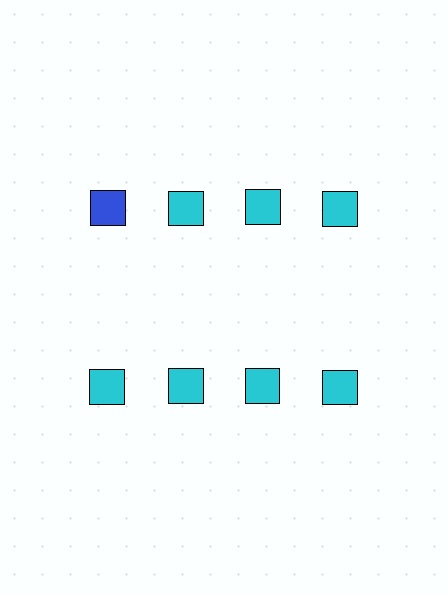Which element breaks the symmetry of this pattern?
The blue square in the top row, leftmost column breaks the symmetry. All other shapes are cyan squares.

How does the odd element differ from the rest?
It has a different color: blue instead of cyan.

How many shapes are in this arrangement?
There are 8 shapes arranged in a grid pattern.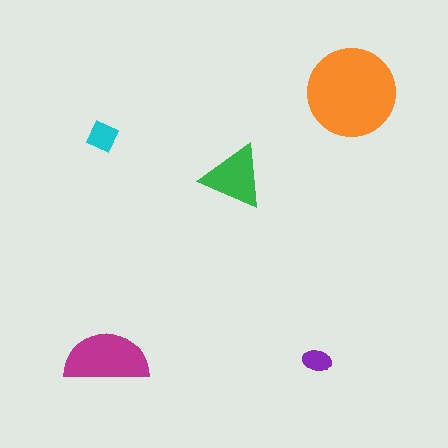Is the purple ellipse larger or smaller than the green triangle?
Smaller.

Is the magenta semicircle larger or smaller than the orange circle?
Smaller.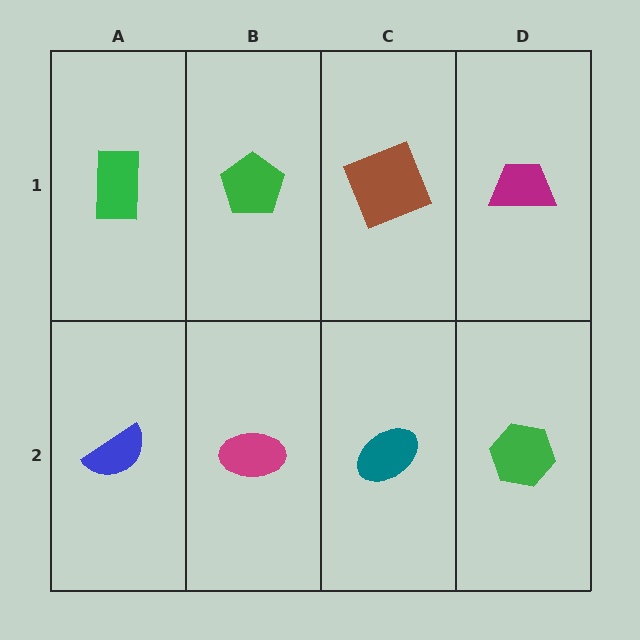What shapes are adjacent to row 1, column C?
A teal ellipse (row 2, column C), a green pentagon (row 1, column B), a magenta trapezoid (row 1, column D).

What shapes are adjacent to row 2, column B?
A green pentagon (row 1, column B), a blue semicircle (row 2, column A), a teal ellipse (row 2, column C).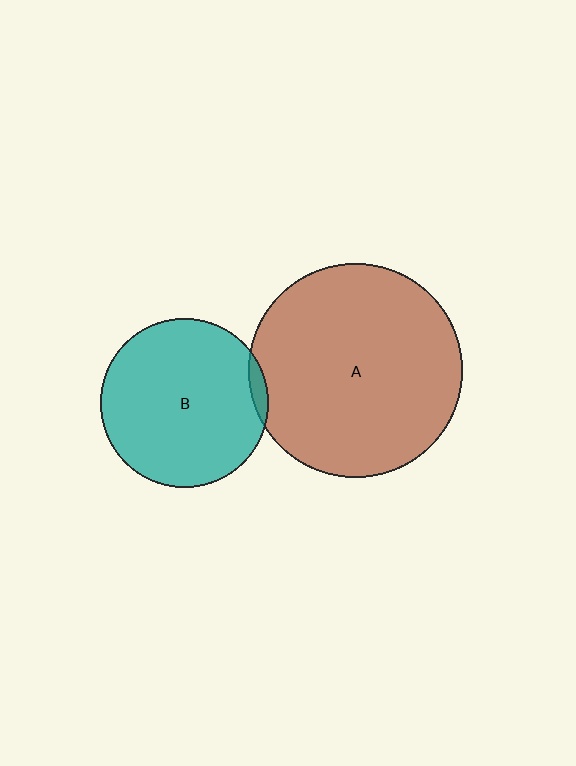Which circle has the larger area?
Circle A (brown).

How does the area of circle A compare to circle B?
Approximately 1.6 times.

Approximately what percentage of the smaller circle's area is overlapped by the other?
Approximately 5%.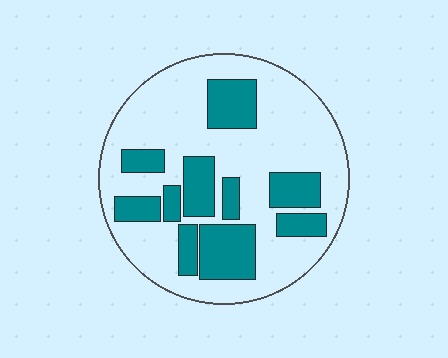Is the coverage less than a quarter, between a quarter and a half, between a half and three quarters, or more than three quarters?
Between a quarter and a half.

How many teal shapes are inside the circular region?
10.